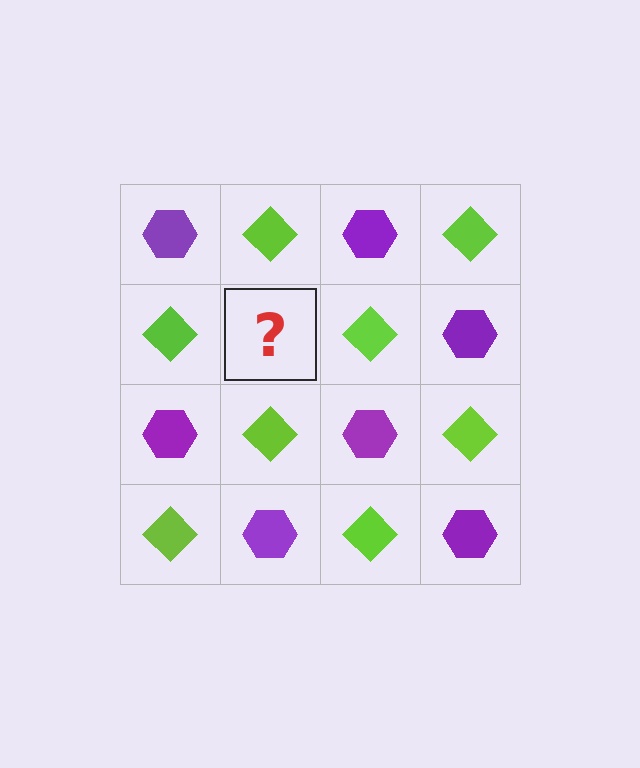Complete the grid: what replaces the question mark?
The question mark should be replaced with a purple hexagon.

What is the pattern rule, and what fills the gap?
The rule is that it alternates purple hexagon and lime diamond in a checkerboard pattern. The gap should be filled with a purple hexagon.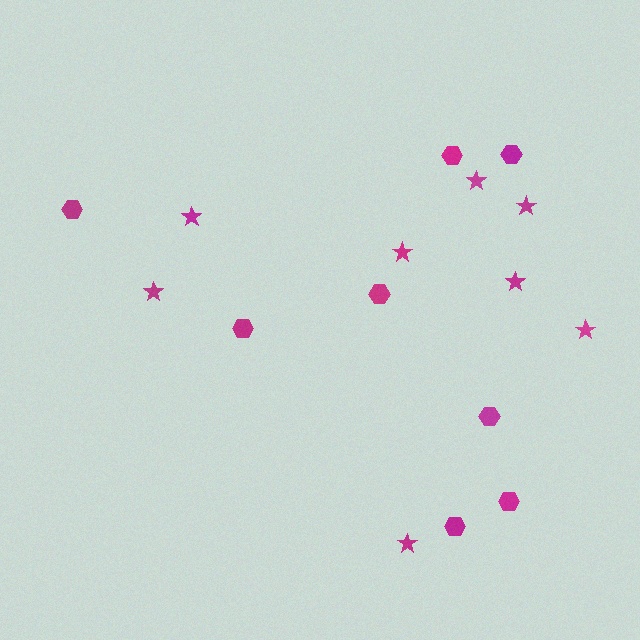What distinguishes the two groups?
There are 2 groups: one group of stars (8) and one group of hexagons (8).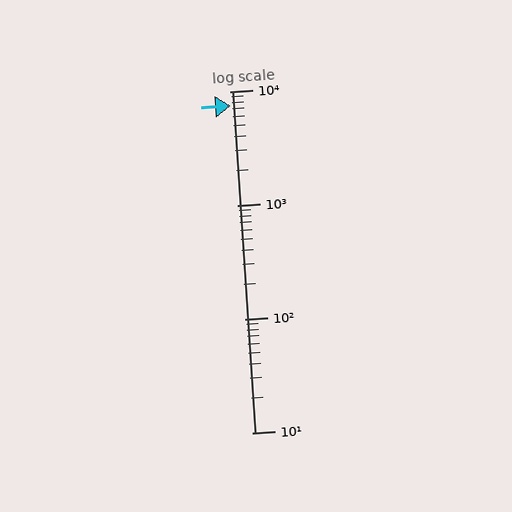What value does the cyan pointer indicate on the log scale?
The pointer indicates approximately 7400.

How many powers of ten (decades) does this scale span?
The scale spans 3 decades, from 10 to 10000.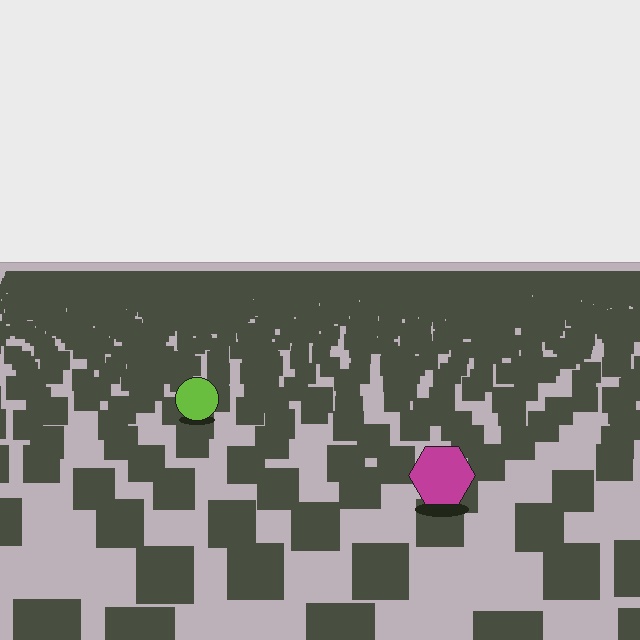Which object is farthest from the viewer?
The lime circle is farthest from the viewer. It appears smaller and the ground texture around it is denser.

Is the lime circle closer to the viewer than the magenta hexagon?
No. The magenta hexagon is closer — you can tell from the texture gradient: the ground texture is coarser near it.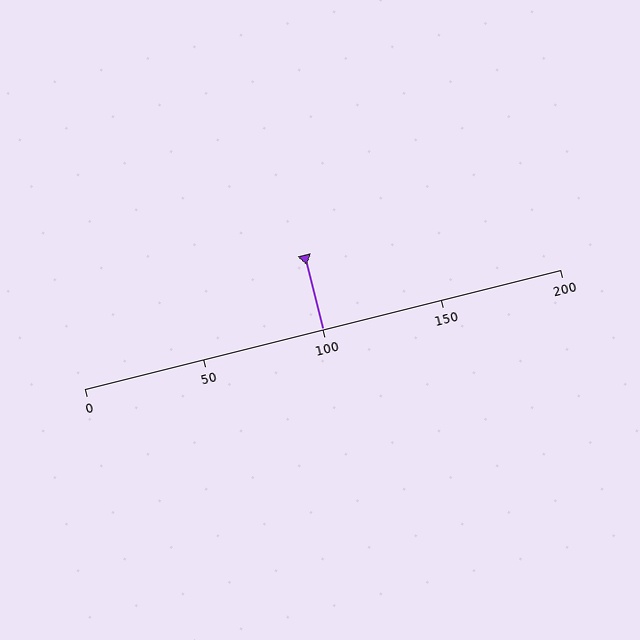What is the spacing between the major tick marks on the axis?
The major ticks are spaced 50 apart.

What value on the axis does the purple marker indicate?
The marker indicates approximately 100.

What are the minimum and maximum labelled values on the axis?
The axis runs from 0 to 200.